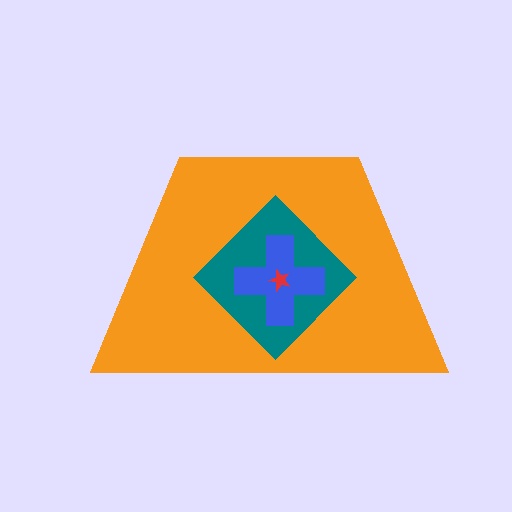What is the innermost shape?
The red star.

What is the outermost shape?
The orange trapezoid.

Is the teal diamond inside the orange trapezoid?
Yes.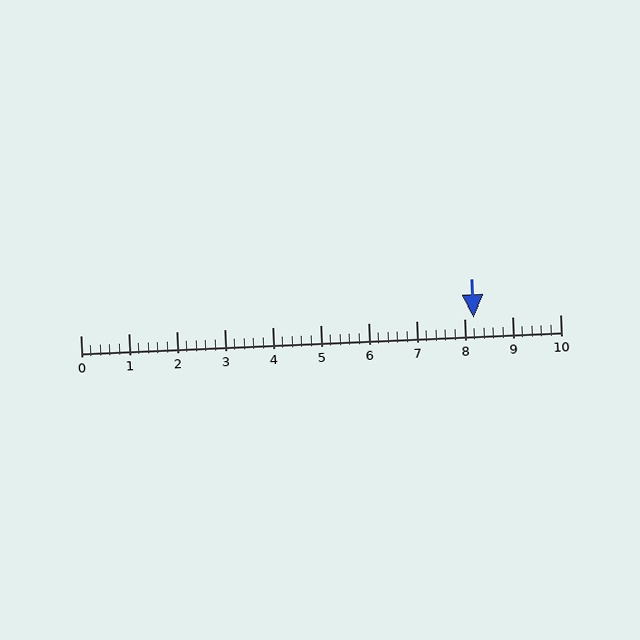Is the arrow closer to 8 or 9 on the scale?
The arrow is closer to 8.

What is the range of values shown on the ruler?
The ruler shows values from 0 to 10.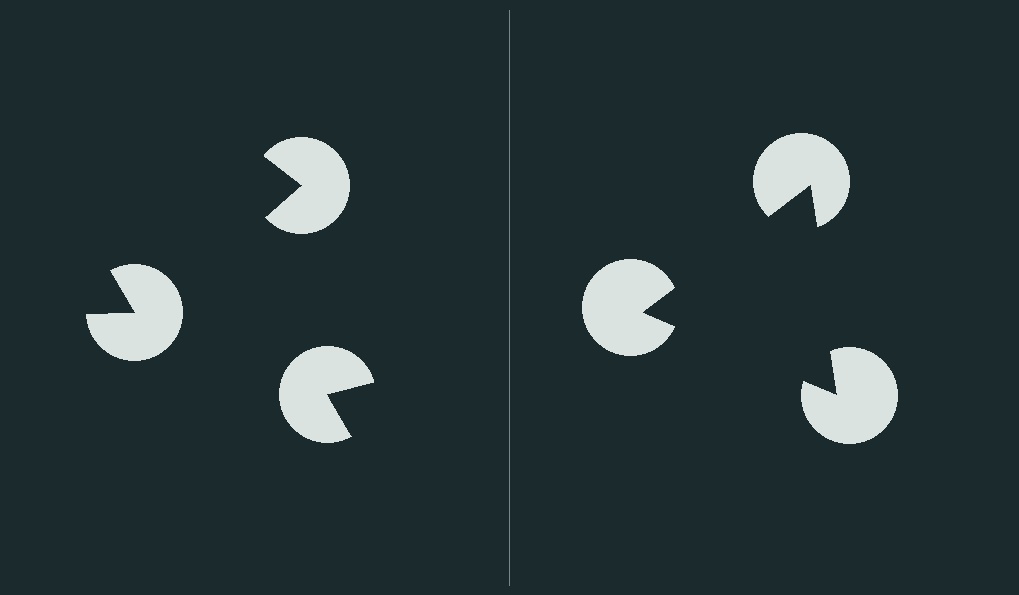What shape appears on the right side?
An illusory triangle.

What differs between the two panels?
The pac-man discs are positioned identically on both sides; only the wedge orientations differ. On the right they align to a triangle; on the left they are misaligned.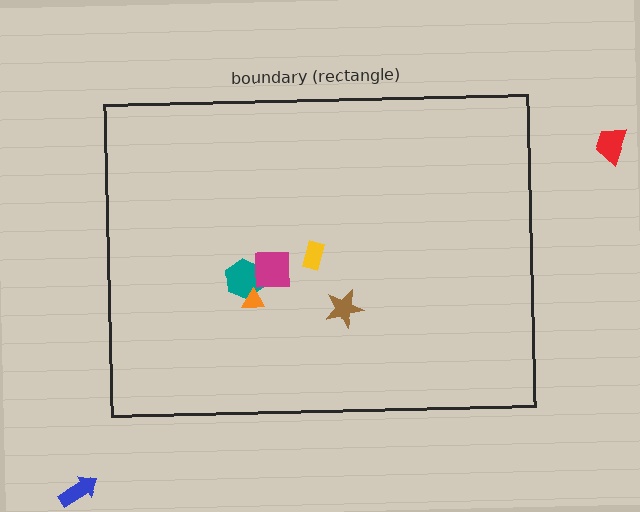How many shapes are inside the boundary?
5 inside, 2 outside.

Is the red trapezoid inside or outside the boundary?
Outside.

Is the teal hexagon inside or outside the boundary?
Inside.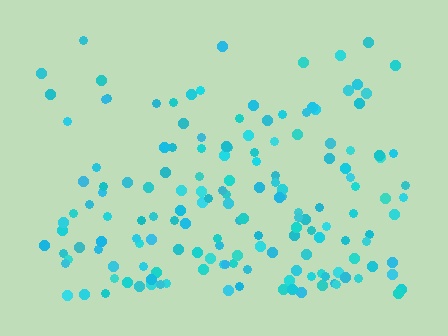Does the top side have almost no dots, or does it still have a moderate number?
Still a moderate number, just noticeably fewer than the bottom.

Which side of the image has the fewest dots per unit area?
The top.